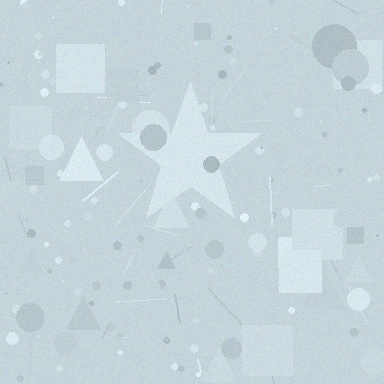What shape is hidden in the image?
A star is hidden in the image.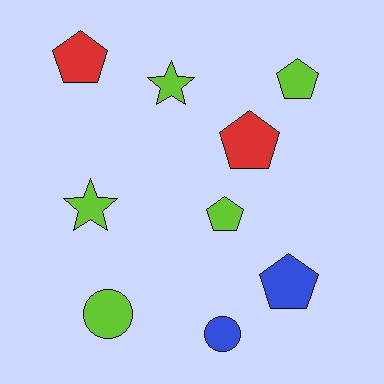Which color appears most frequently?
Lime, with 5 objects.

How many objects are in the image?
There are 9 objects.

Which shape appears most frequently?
Pentagon, with 5 objects.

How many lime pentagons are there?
There are 2 lime pentagons.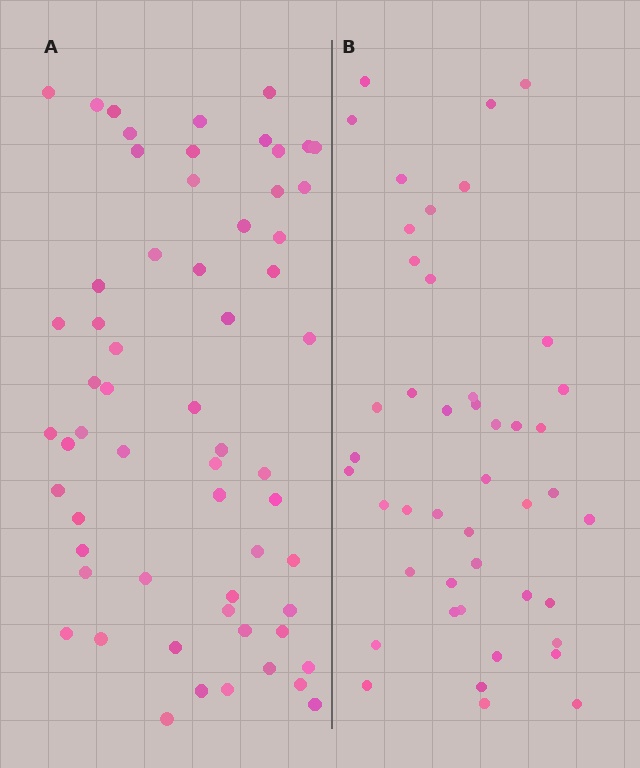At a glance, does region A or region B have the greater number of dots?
Region A (the left region) has more dots.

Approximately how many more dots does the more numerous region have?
Region A has approximately 15 more dots than region B.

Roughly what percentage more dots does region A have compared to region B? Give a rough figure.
About 35% more.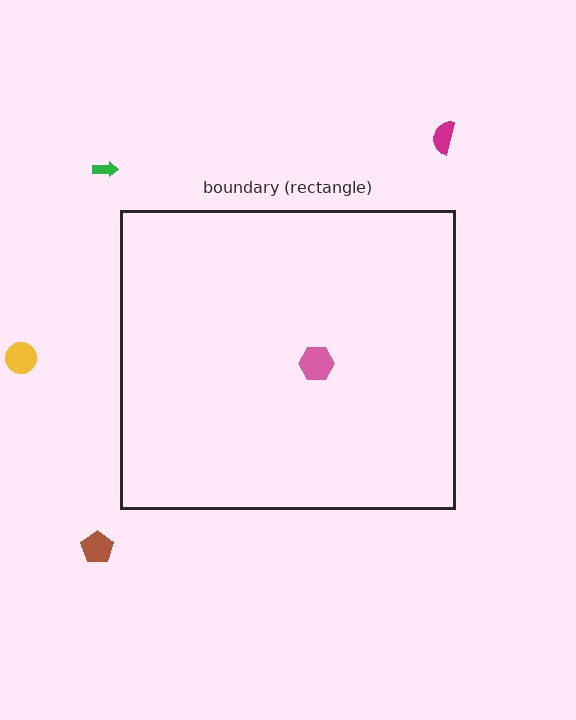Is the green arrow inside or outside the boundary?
Outside.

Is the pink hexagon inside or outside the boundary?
Inside.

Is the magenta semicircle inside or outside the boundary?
Outside.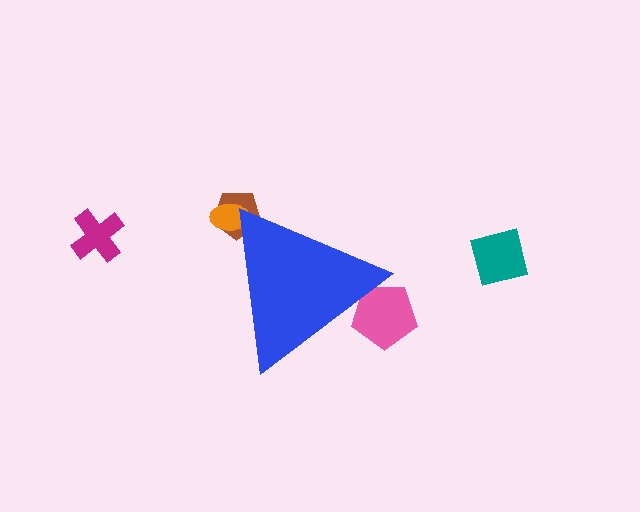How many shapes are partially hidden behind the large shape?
3 shapes are partially hidden.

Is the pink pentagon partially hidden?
Yes, the pink pentagon is partially hidden behind the blue triangle.